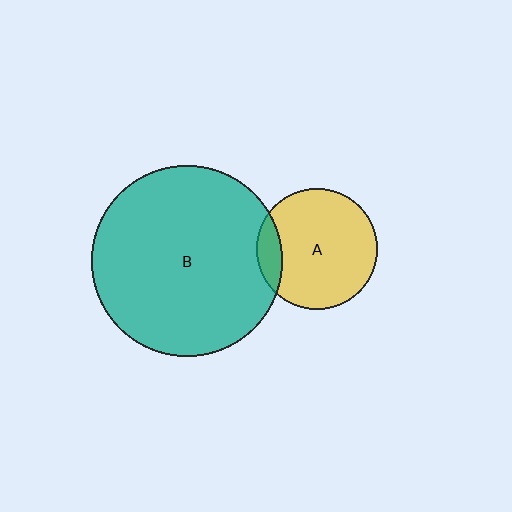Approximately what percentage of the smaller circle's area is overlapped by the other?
Approximately 15%.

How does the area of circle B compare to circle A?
Approximately 2.5 times.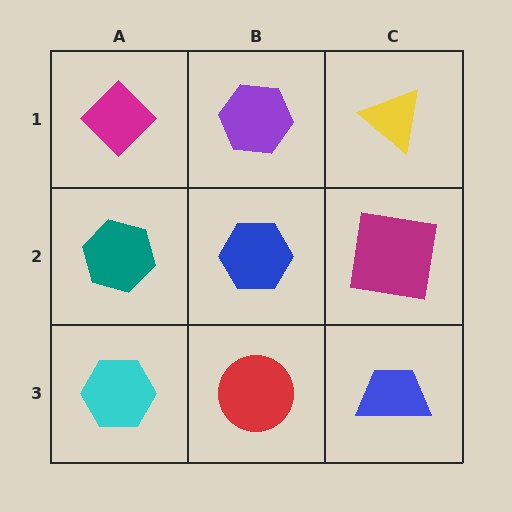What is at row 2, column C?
A magenta square.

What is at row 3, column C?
A blue trapezoid.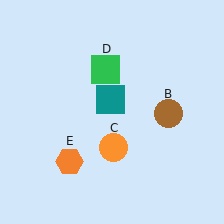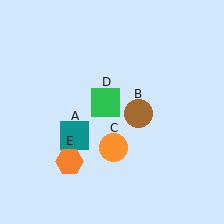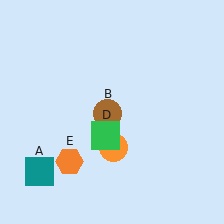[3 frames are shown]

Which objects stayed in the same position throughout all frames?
Orange circle (object C) and orange hexagon (object E) remained stationary.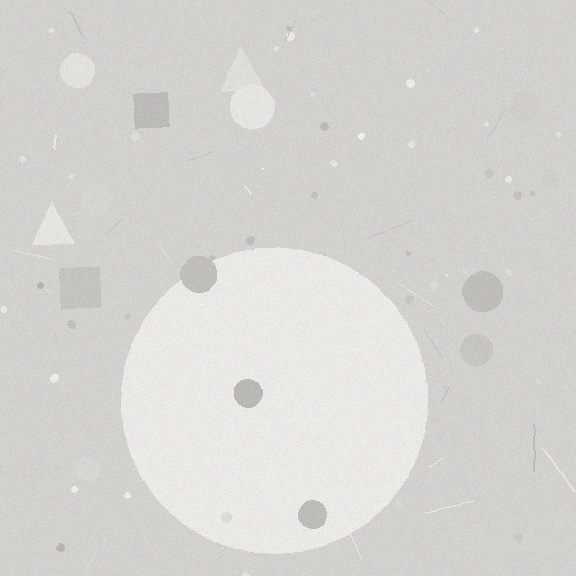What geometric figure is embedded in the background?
A circle is embedded in the background.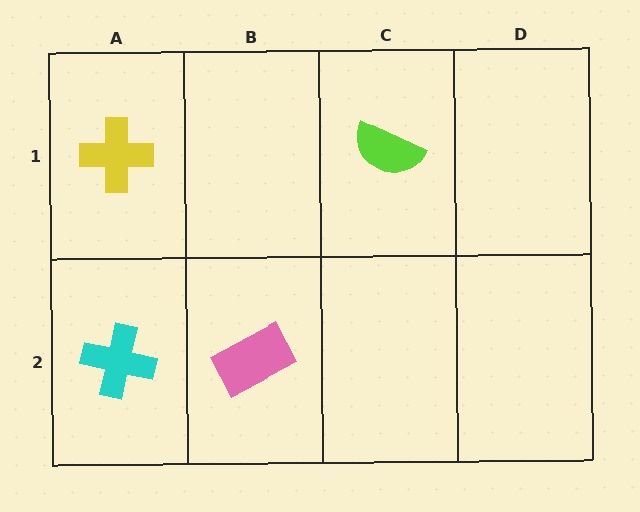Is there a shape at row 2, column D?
No, that cell is empty.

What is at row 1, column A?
A yellow cross.